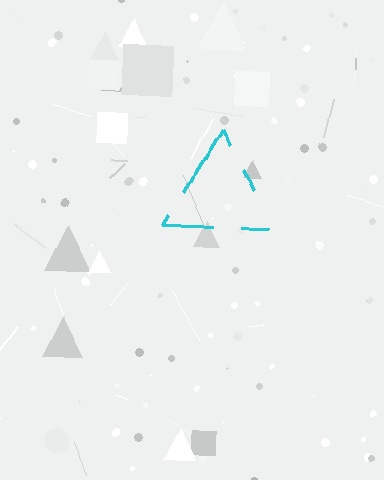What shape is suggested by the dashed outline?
The dashed outline suggests a triangle.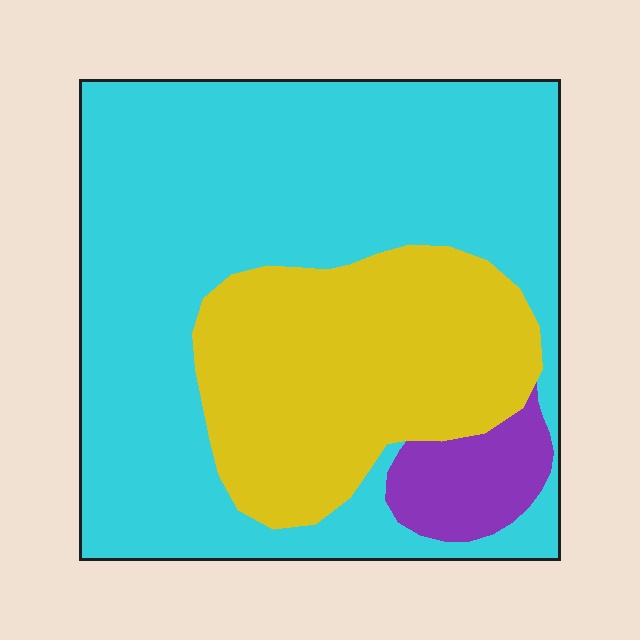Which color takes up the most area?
Cyan, at roughly 65%.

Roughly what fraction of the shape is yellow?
Yellow takes up about one third (1/3) of the shape.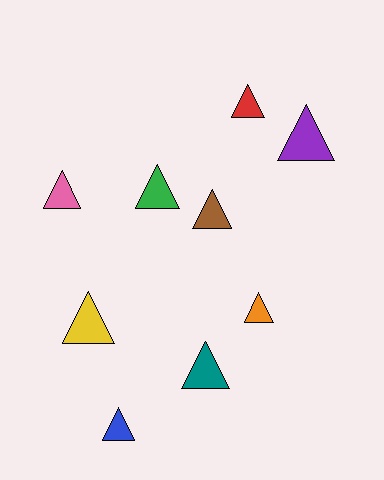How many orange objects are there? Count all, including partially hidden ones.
There is 1 orange object.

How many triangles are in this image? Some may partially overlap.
There are 9 triangles.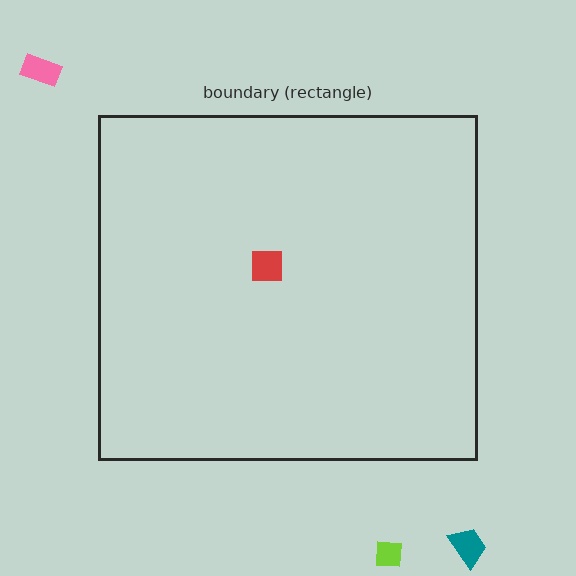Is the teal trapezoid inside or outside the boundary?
Outside.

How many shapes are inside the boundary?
1 inside, 3 outside.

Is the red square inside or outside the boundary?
Inside.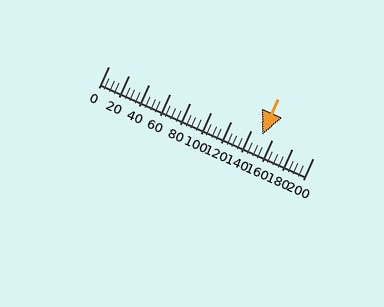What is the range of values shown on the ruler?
The ruler shows values from 0 to 200.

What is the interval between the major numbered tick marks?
The major tick marks are spaced 20 units apart.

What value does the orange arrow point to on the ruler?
The orange arrow points to approximately 150.